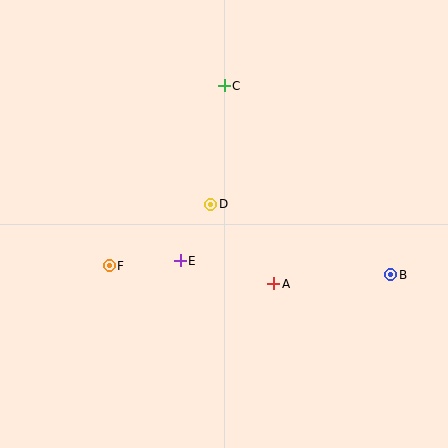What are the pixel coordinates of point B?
Point B is at (391, 275).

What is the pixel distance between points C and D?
The distance between C and D is 119 pixels.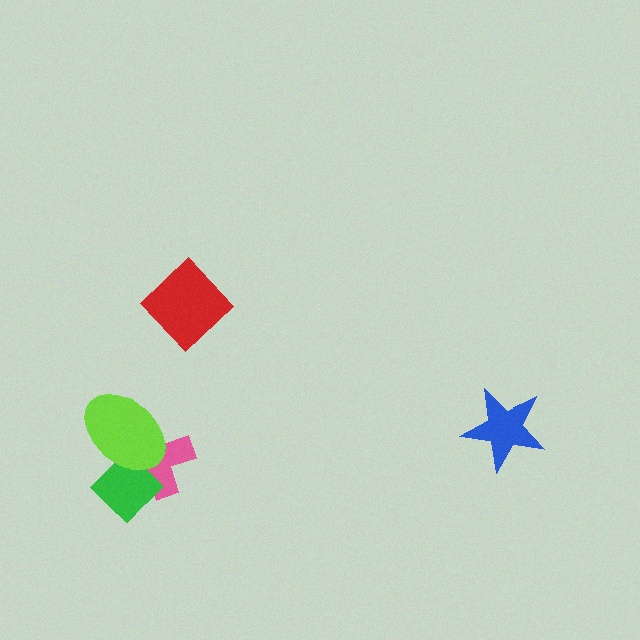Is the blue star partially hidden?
No, no other shape covers it.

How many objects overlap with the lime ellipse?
2 objects overlap with the lime ellipse.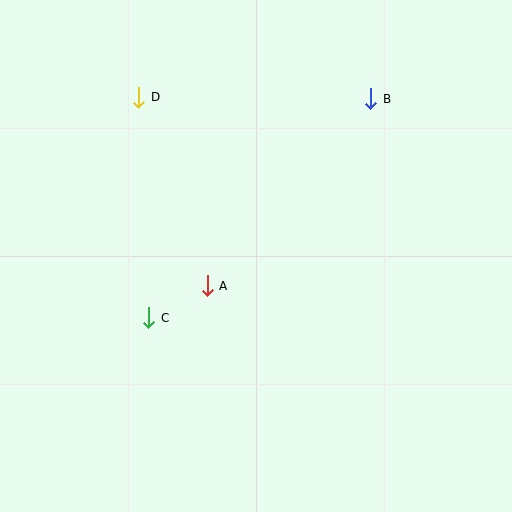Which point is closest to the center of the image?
Point A at (207, 286) is closest to the center.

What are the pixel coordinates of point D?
Point D is at (139, 97).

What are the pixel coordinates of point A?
Point A is at (207, 286).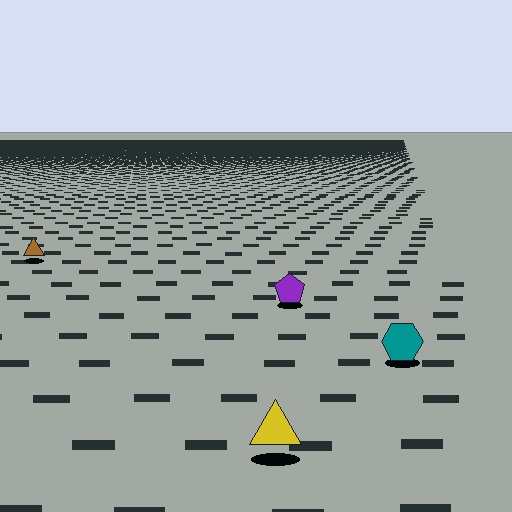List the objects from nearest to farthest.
From nearest to farthest: the yellow triangle, the teal hexagon, the purple pentagon, the brown triangle.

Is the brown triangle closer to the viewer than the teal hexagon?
No. The teal hexagon is closer — you can tell from the texture gradient: the ground texture is coarser near it.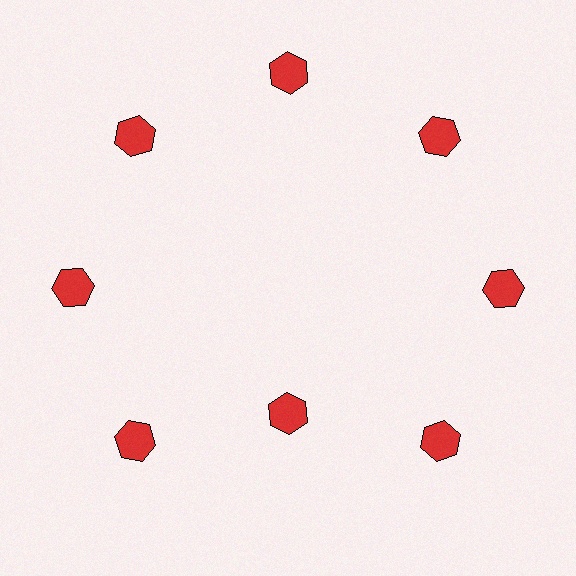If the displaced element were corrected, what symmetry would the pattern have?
It would have 8-fold rotational symmetry — the pattern would map onto itself every 45 degrees.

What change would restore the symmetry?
The symmetry would be restored by moving it outward, back onto the ring so that all 8 hexagons sit at equal angles and equal distance from the center.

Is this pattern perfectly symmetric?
No. The 8 red hexagons are arranged in a ring, but one element near the 6 o'clock position is pulled inward toward the center, breaking the 8-fold rotational symmetry.